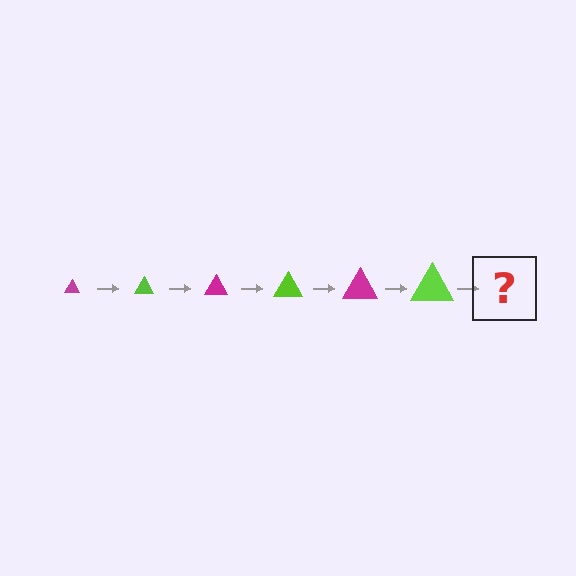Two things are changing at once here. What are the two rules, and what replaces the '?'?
The two rules are that the triangle grows larger each step and the color cycles through magenta and lime. The '?' should be a magenta triangle, larger than the previous one.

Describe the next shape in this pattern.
It should be a magenta triangle, larger than the previous one.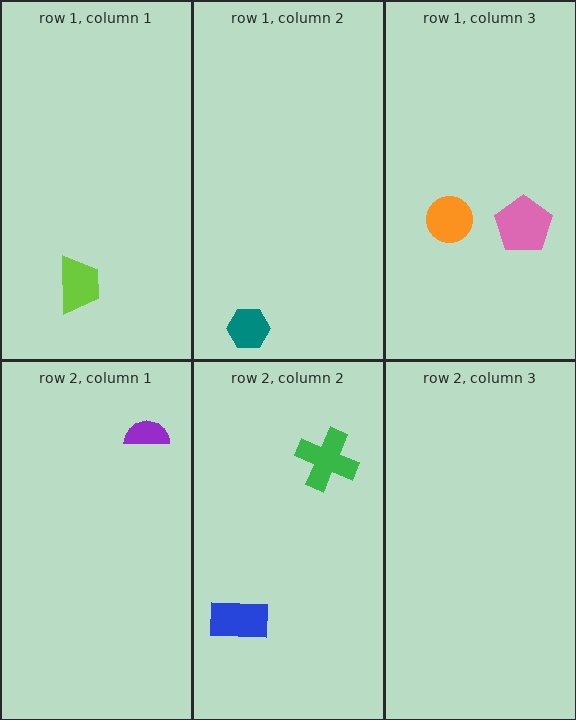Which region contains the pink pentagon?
The row 1, column 3 region.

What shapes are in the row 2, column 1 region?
The purple semicircle.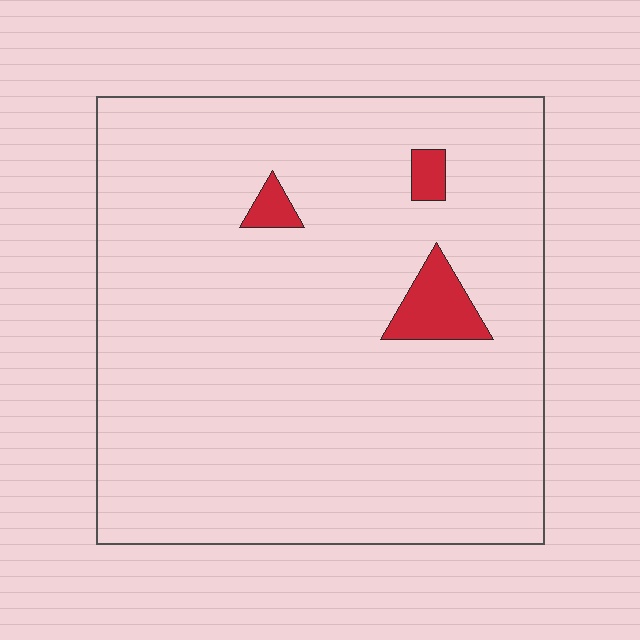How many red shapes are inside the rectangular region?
3.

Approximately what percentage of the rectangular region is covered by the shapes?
Approximately 5%.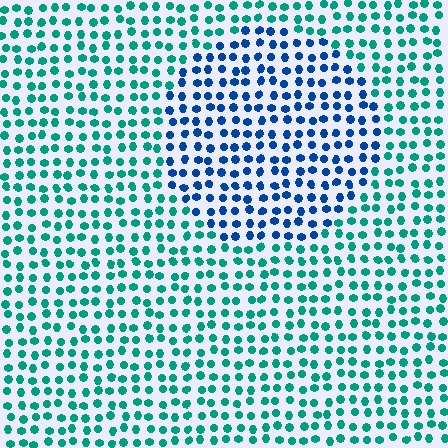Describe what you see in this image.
The image is filled with small teal elements in a uniform arrangement. A circle-shaped region is visible where the elements are tinted to a slightly different hue, forming a subtle color boundary.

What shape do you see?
I see a circle.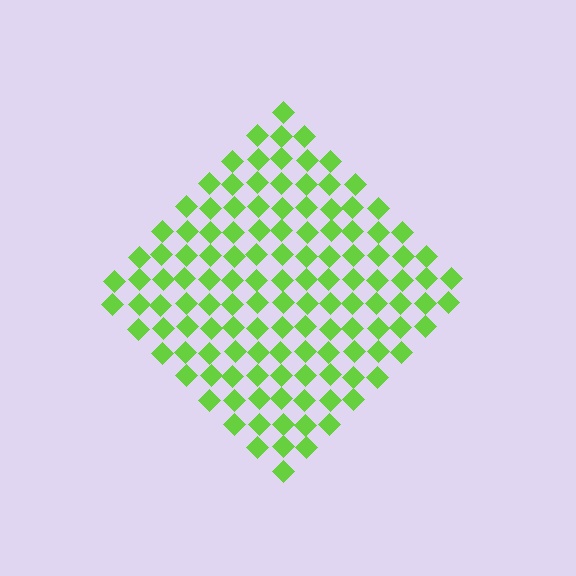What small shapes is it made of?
It is made of small diamonds.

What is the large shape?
The large shape is a diamond.